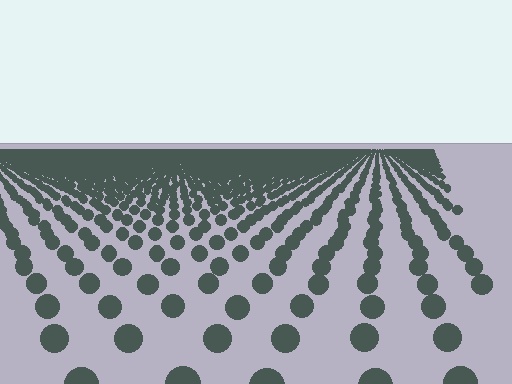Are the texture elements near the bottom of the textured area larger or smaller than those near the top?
Larger. Near the bottom, elements are closer to the viewer and appear at a bigger on-screen size.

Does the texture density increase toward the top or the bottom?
Density increases toward the top.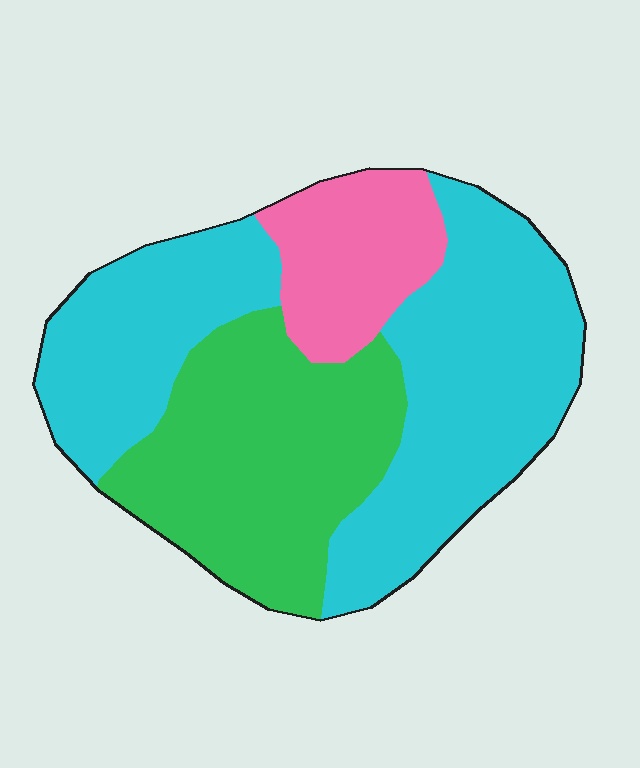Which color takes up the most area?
Cyan, at roughly 55%.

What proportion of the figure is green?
Green covers around 35% of the figure.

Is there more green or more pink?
Green.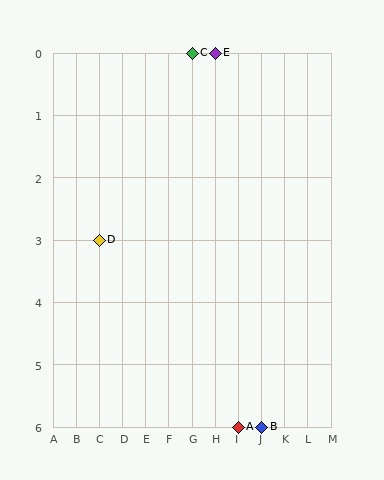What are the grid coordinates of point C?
Point C is at grid coordinates (G, 0).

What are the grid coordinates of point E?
Point E is at grid coordinates (H, 0).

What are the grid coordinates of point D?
Point D is at grid coordinates (C, 3).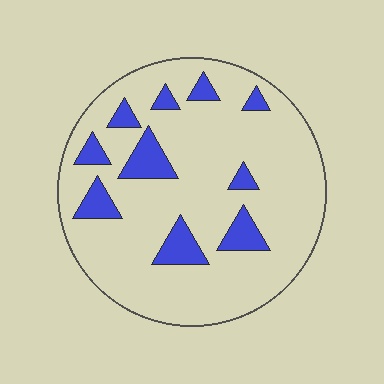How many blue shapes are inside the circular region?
10.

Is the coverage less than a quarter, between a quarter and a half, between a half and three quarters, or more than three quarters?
Less than a quarter.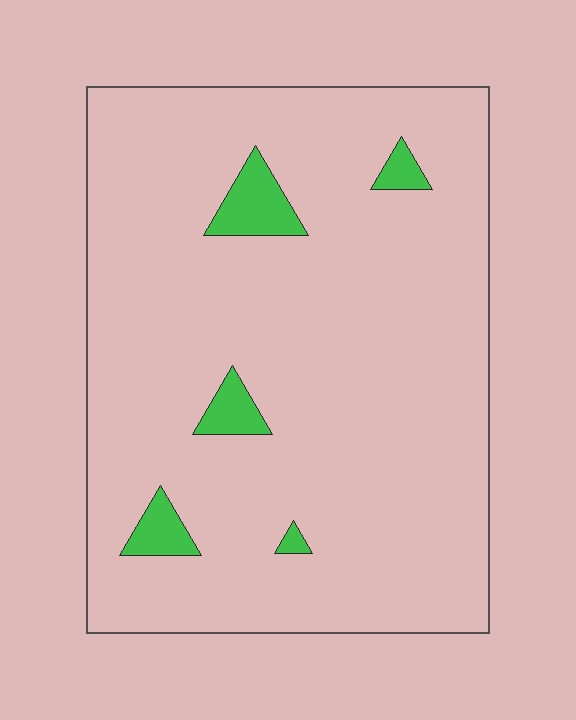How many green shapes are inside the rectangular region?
5.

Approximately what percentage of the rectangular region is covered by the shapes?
Approximately 5%.